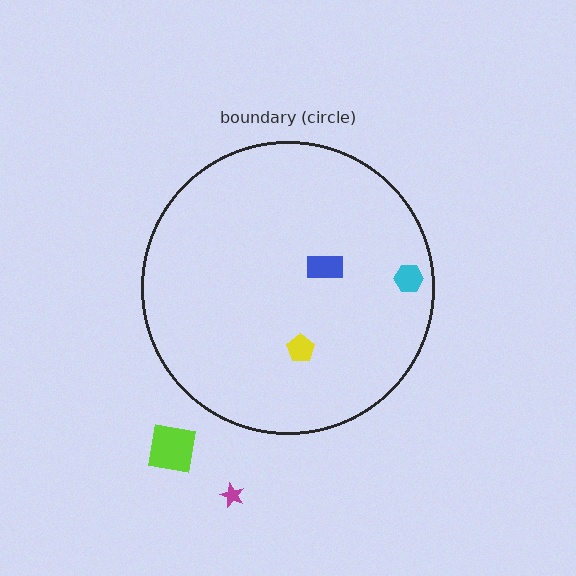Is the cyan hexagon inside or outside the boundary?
Inside.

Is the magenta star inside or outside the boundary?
Outside.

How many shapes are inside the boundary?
3 inside, 2 outside.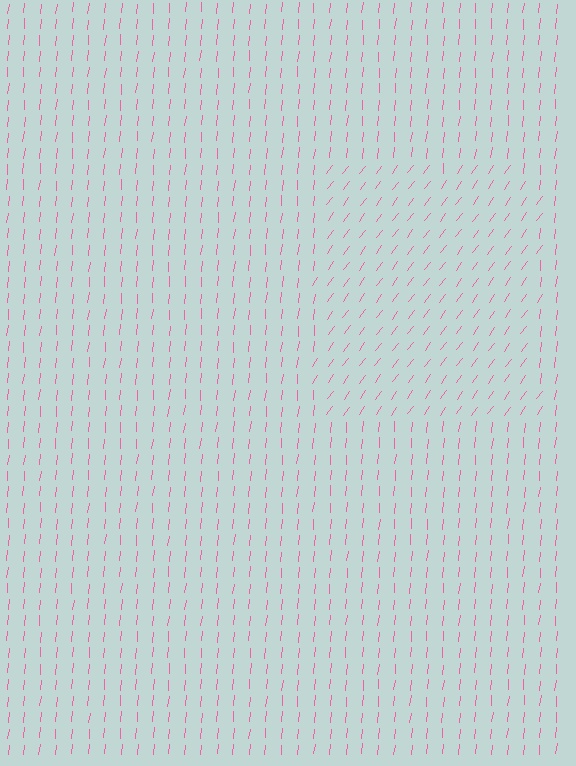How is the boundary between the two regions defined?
The boundary is defined purely by a change in line orientation (approximately 30 degrees difference). All lines are the same color and thickness.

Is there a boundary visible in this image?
Yes, there is a texture boundary formed by a change in line orientation.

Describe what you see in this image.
The image is filled with small pink line segments. A rectangle region in the image has lines oriented differently from the surrounding lines, creating a visible texture boundary.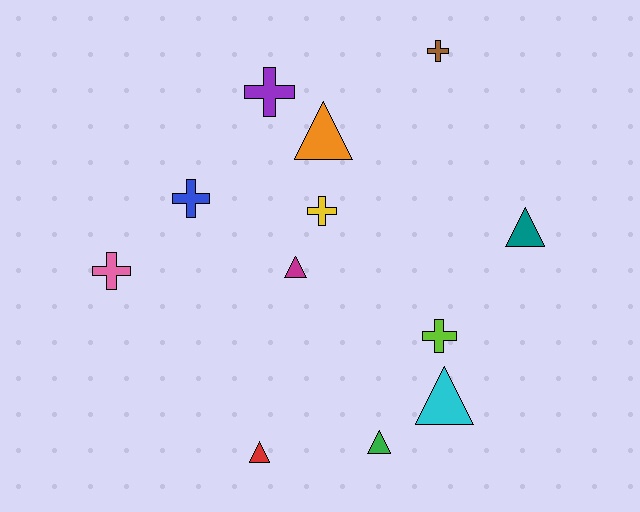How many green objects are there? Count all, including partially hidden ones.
There is 1 green object.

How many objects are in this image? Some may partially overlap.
There are 12 objects.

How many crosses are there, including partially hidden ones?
There are 6 crosses.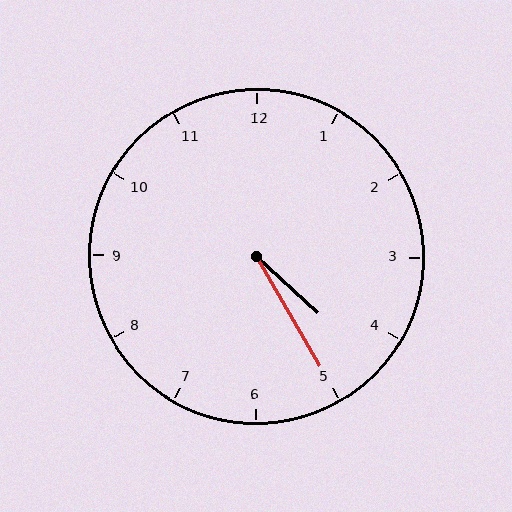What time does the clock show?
4:25.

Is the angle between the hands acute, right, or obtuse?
It is acute.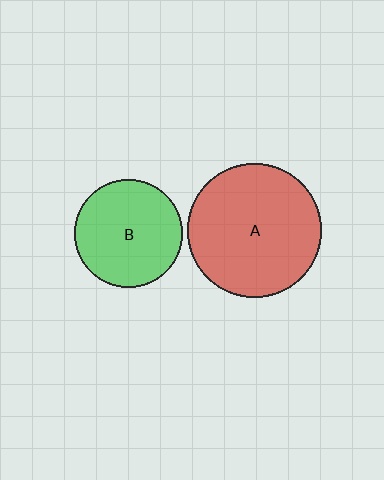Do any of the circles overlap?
No, none of the circles overlap.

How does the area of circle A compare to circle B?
Approximately 1.5 times.